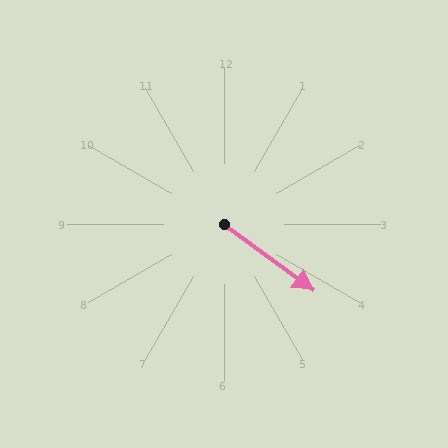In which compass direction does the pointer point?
Southeast.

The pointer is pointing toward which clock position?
Roughly 4 o'clock.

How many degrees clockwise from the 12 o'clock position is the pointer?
Approximately 126 degrees.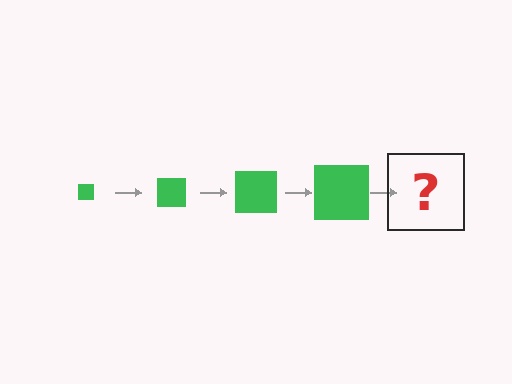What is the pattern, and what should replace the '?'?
The pattern is that the square gets progressively larger each step. The '?' should be a green square, larger than the previous one.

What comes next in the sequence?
The next element should be a green square, larger than the previous one.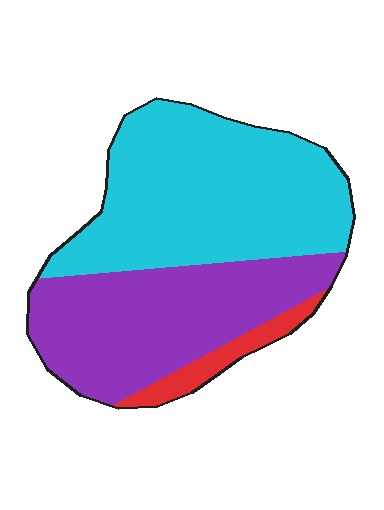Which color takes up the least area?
Red, at roughly 5%.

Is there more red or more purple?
Purple.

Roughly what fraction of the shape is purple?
Purple takes up about two fifths (2/5) of the shape.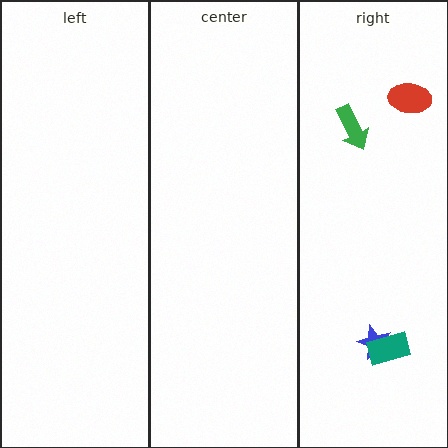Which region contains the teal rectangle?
The right region.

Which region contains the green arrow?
The right region.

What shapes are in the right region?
The blue star, the teal rectangle, the green arrow, the red ellipse.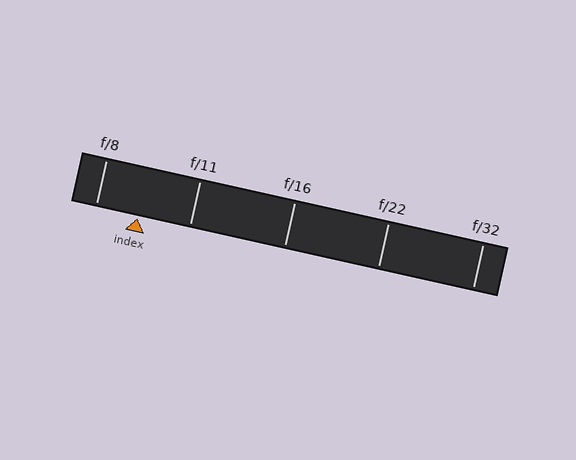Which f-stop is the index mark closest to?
The index mark is closest to f/8.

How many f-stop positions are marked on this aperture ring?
There are 5 f-stop positions marked.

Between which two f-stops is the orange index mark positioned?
The index mark is between f/8 and f/11.